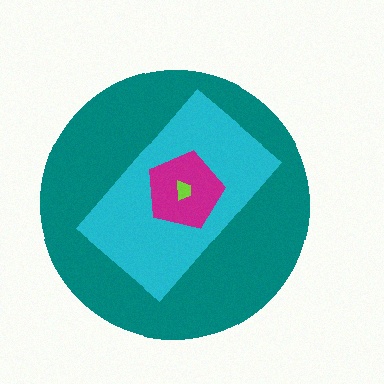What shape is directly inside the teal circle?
The cyan rectangle.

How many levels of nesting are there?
4.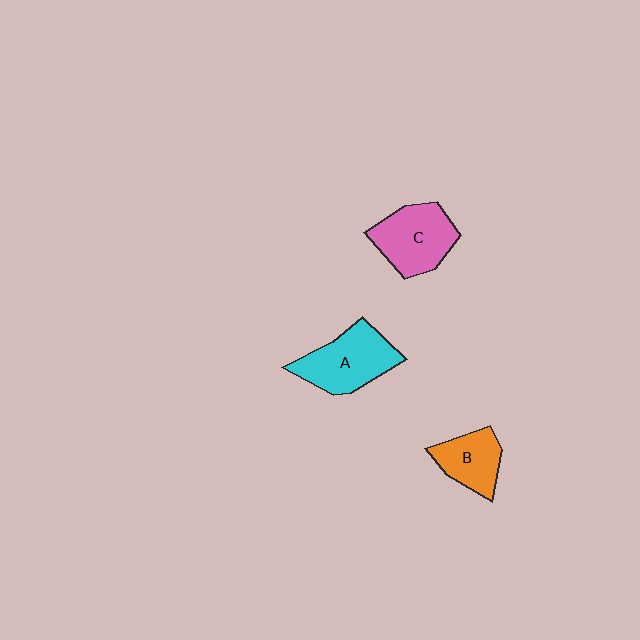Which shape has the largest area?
Shape A (cyan).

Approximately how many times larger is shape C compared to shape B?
Approximately 1.4 times.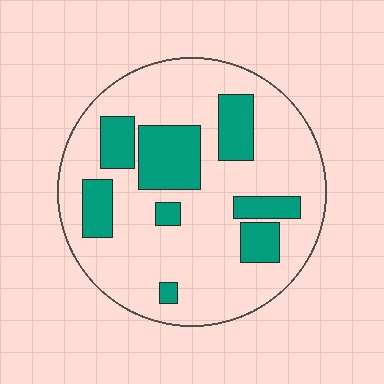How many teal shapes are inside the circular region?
8.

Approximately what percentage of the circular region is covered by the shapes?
Approximately 25%.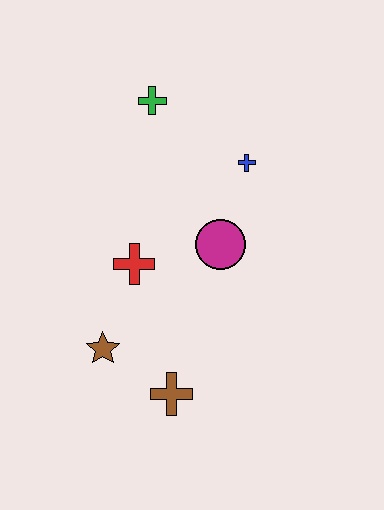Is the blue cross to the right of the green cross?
Yes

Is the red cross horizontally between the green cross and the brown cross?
No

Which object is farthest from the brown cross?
The green cross is farthest from the brown cross.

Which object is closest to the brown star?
The brown cross is closest to the brown star.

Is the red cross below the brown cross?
No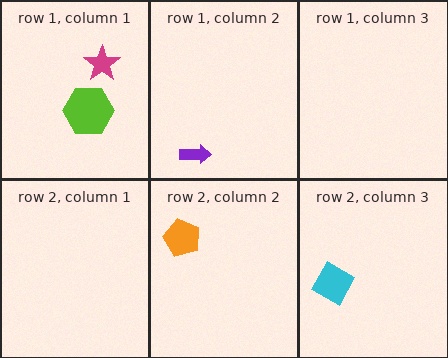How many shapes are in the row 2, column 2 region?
1.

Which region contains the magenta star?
The row 1, column 1 region.